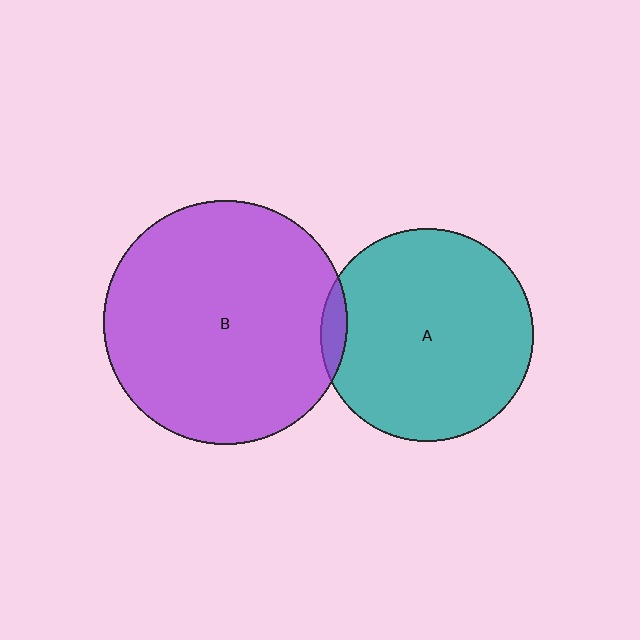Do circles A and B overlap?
Yes.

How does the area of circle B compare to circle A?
Approximately 1.3 times.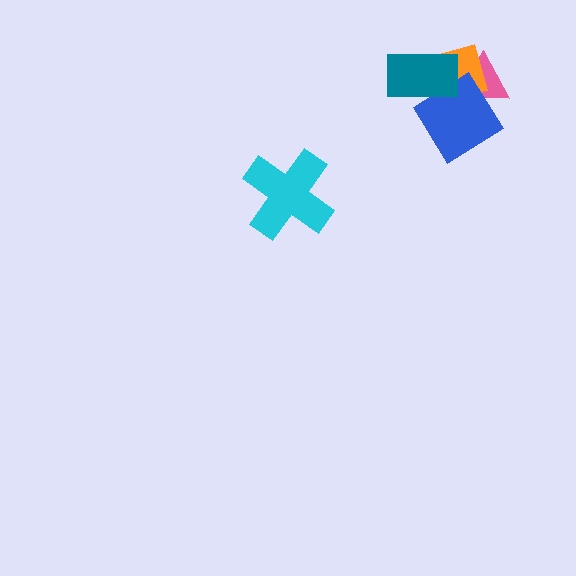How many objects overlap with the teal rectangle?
2 objects overlap with the teal rectangle.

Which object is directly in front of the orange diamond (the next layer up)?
The blue diamond is directly in front of the orange diamond.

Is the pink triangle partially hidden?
Yes, it is partially covered by another shape.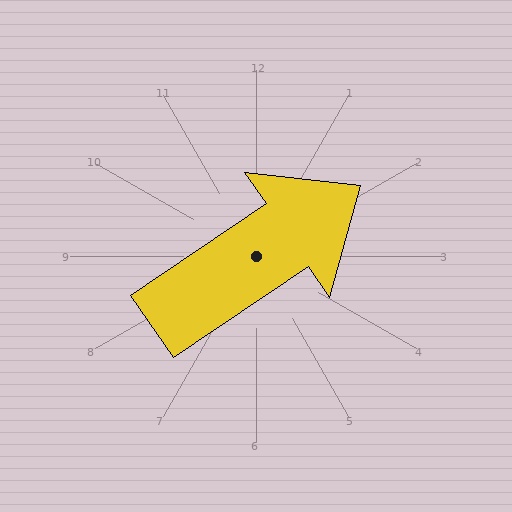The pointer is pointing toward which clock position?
Roughly 2 o'clock.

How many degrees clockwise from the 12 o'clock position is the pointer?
Approximately 56 degrees.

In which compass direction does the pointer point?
Northeast.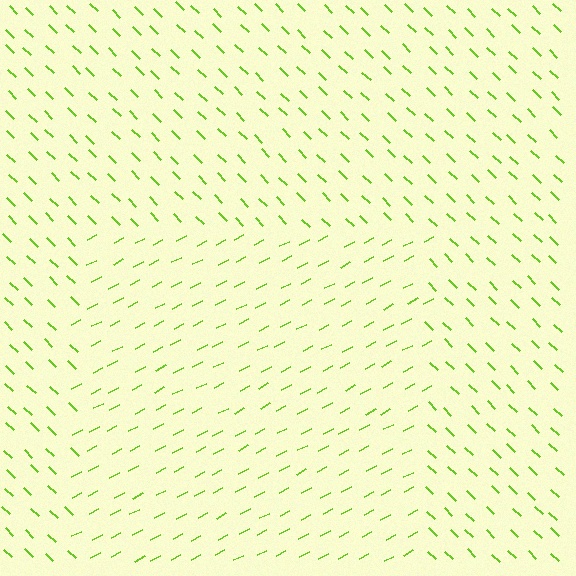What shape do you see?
I see a rectangle.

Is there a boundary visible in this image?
Yes, there is a texture boundary formed by a change in line orientation.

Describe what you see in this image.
The image is filled with small lime line segments. A rectangle region in the image has lines oriented differently from the surrounding lines, creating a visible texture boundary.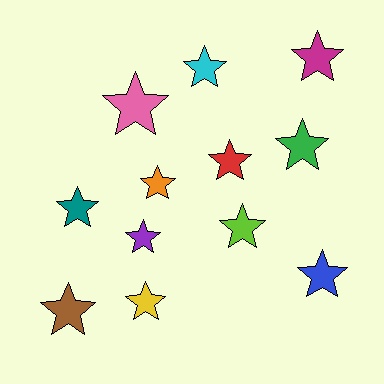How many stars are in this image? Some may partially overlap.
There are 12 stars.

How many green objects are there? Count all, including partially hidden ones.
There is 1 green object.